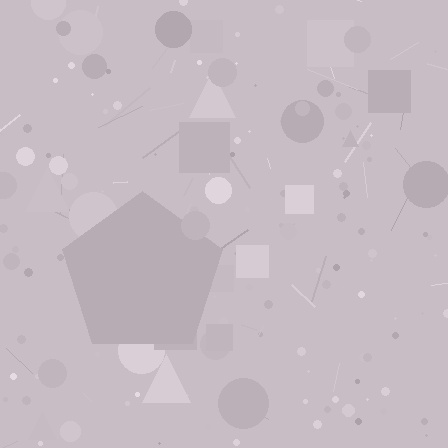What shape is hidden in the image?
A pentagon is hidden in the image.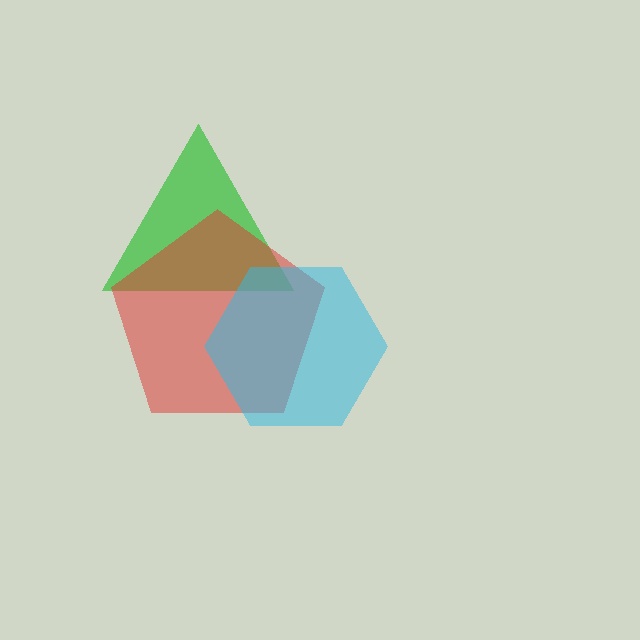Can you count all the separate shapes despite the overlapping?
Yes, there are 3 separate shapes.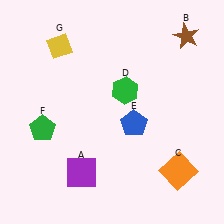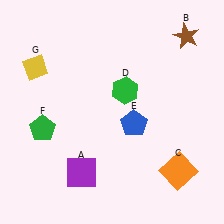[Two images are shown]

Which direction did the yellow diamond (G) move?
The yellow diamond (G) moved left.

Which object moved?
The yellow diamond (G) moved left.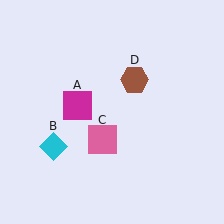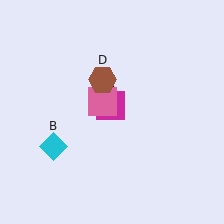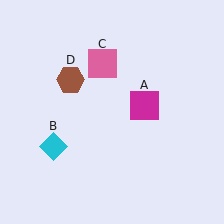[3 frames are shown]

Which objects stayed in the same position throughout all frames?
Cyan diamond (object B) remained stationary.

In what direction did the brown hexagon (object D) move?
The brown hexagon (object D) moved left.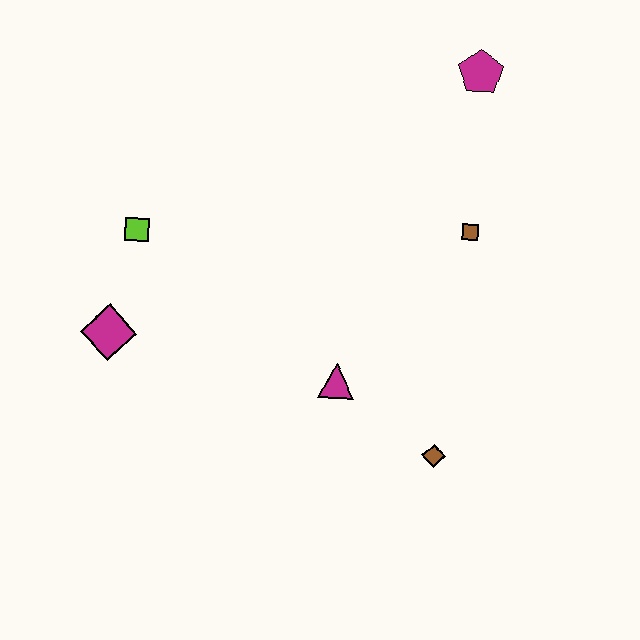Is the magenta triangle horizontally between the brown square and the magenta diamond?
Yes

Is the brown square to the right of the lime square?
Yes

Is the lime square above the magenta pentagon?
No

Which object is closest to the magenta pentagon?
The brown square is closest to the magenta pentagon.